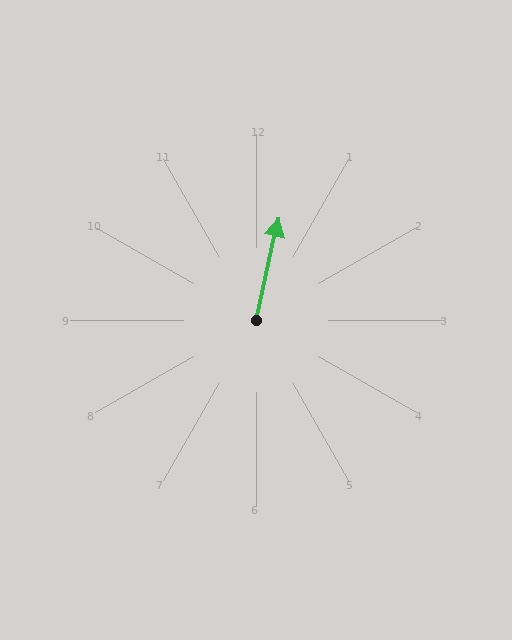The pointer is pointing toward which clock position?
Roughly 12 o'clock.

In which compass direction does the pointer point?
North.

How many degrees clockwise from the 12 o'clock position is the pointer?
Approximately 12 degrees.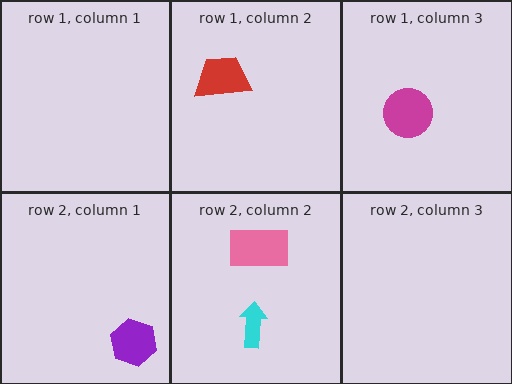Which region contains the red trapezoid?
The row 1, column 2 region.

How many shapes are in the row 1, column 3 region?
1.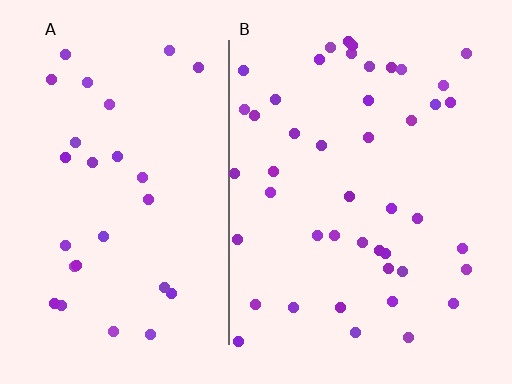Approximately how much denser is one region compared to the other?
Approximately 1.6× — region B over region A.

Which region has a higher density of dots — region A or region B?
B (the right).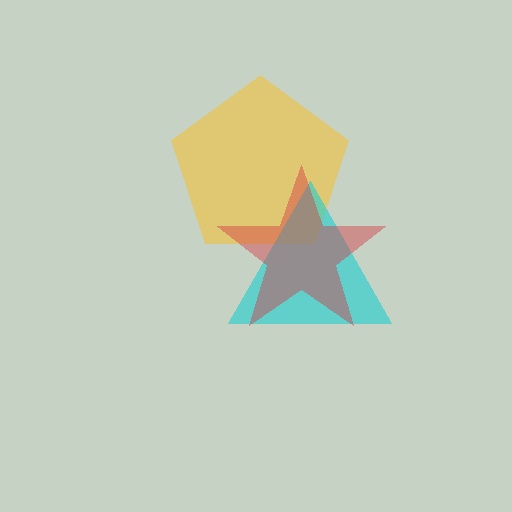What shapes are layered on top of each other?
The layered shapes are: a yellow pentagon, a cyan triangle, a red star.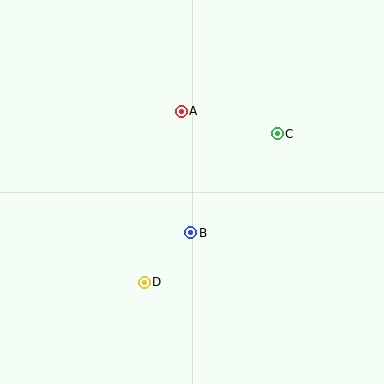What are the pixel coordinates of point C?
Point C is at (277, 134).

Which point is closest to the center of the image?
Point B at (191, 233) is closest to the center.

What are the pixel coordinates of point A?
Point A is at (181, 111).